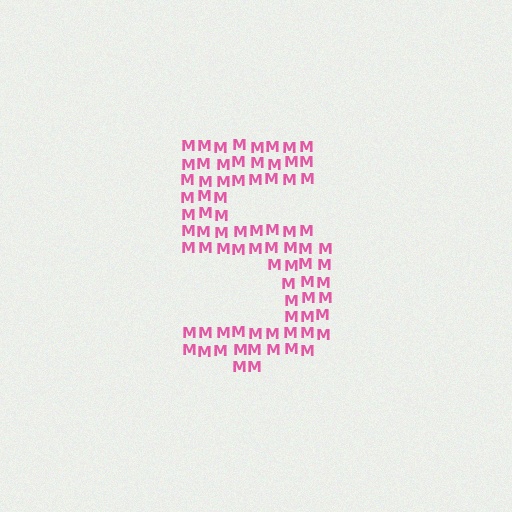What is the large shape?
The large shape is the digit 5.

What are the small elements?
The small elements are letter M's.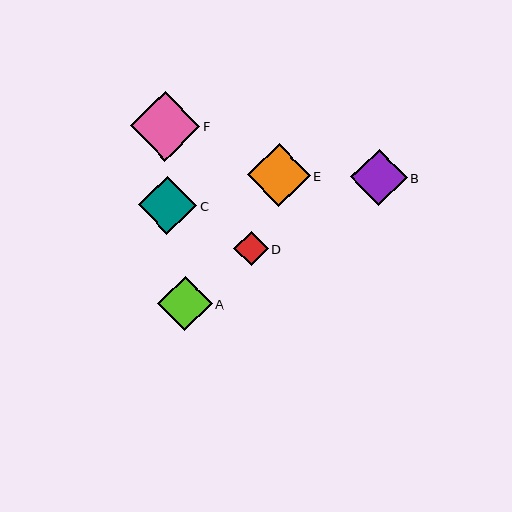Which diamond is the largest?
Diamond F is the largest with a size of approximately 70 pixels.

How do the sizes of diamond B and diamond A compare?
Diamond B and diamond A are approximately the same size.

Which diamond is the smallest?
Diamond D is the smallest with a size of approximately 34 pixels.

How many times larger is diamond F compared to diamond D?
Diamond F is approximately 2.0 times the size of diamond D.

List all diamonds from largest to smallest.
From largest to smallest: F, E, C, B, A, D.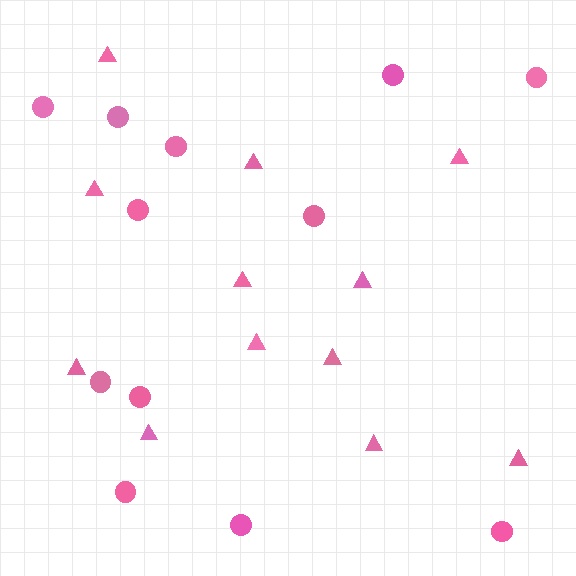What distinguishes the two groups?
There are 2 groups: one group of circles (12) and one group of triangles (12).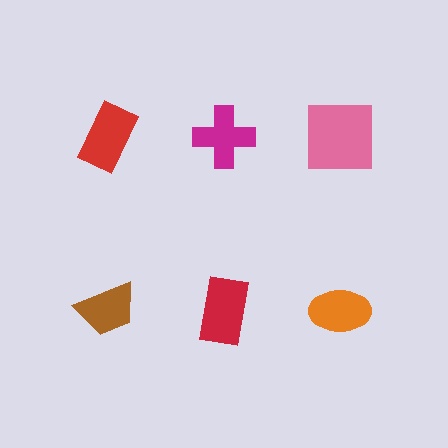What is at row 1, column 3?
A pink square.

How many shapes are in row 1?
3 shapes.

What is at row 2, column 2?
A red rectangle.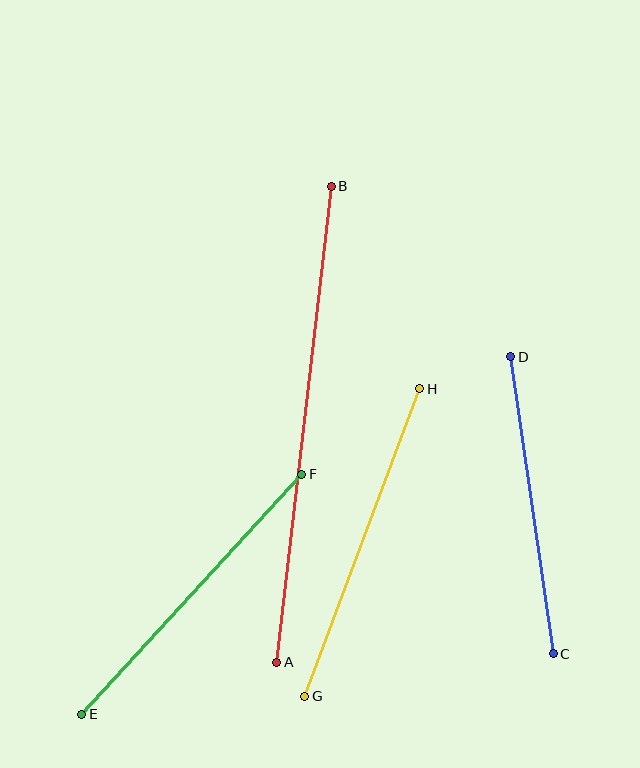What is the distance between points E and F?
The distance is approximately 325 pixels.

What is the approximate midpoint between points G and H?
The midpoint is at approximately (362, 542) pixels.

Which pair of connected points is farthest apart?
Points A and B are farthest apart.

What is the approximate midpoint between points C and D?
The midpoint is at approximately (532, 505) pixels.